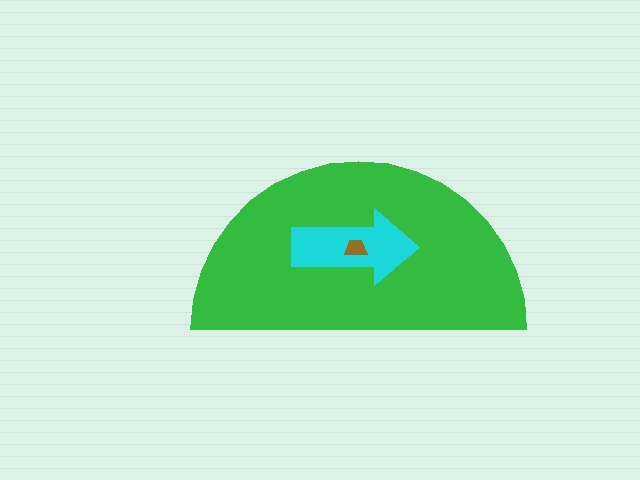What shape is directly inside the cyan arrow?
The brown trapezoid.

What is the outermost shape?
The green semicircle.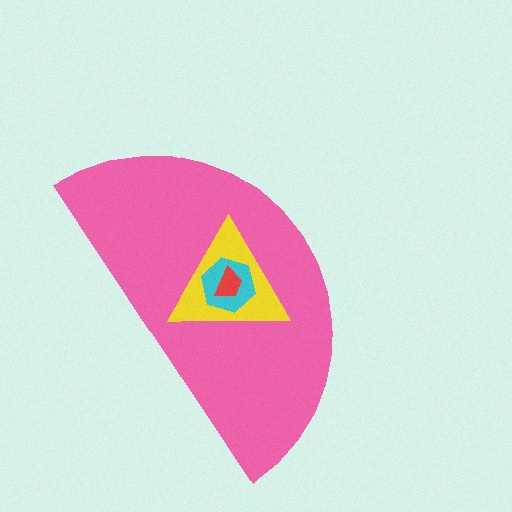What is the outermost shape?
The pink semicircle.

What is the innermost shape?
The red trapezoid.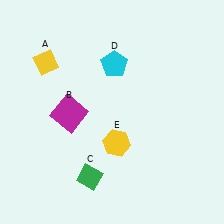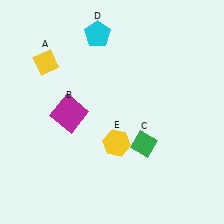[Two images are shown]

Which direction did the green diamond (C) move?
The green diamond (C) moved right.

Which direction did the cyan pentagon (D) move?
The cyan pentagon (D) moved up.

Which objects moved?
The objects that moved are: the green diamond (C), the cyan pentagon (D).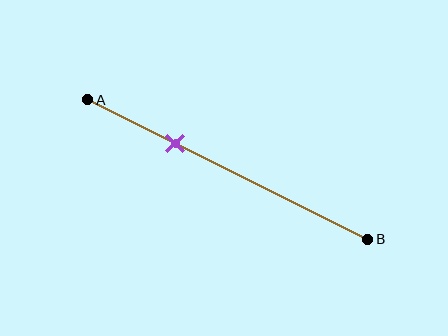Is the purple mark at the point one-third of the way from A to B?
Yes, the mark is approximately at the one-third point.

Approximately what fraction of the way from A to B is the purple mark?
The purple mark is approximately 30% of the way from A to B.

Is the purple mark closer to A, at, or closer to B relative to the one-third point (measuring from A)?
The purple mark is approximately at the one-third point of segment AB.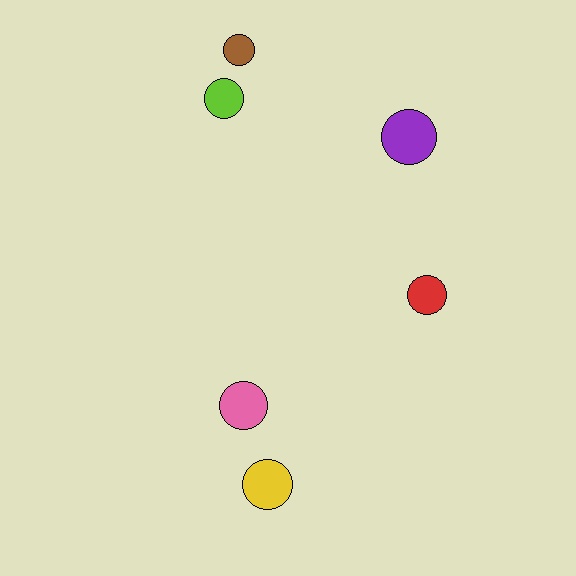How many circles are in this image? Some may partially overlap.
There are 6 circles.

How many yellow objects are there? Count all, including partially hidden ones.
There is 1 yellow object.